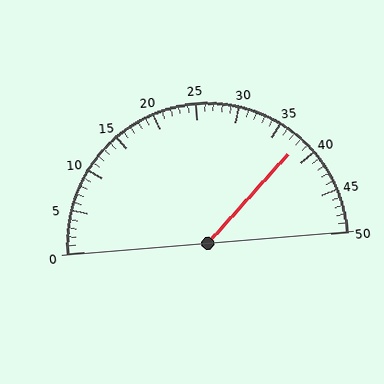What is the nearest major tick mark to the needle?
The nearest major tick mark is 40.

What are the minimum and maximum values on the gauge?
The gauge ranges from 0 to 50.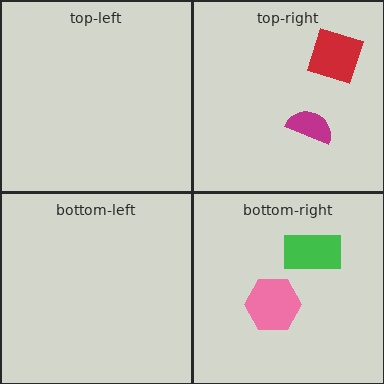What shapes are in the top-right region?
The magenta semicircle, the red square.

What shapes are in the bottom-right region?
The pink hexagon, the green rectangle.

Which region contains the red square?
The top-right region.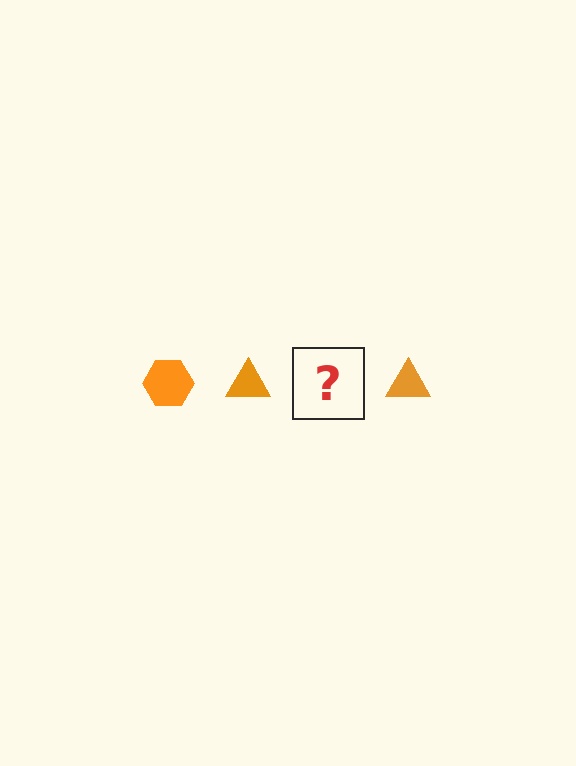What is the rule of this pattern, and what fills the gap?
The rule is that the pattern cycles through hexagon, triangle shapes in orange. The gap should be filled with an orange hexagon.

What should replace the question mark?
The question mark should be replaced with an orange hexagon.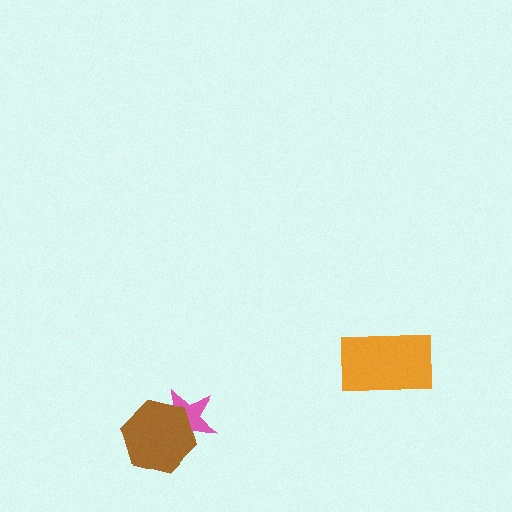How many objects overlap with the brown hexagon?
1 object overlaps with the brown hexagon.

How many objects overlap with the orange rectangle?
0 objects overlap with the orange rectangle.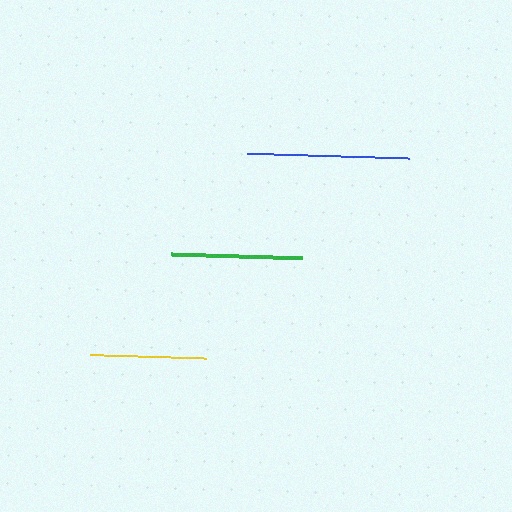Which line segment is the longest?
The blue line is the longest at approximately 162 pixels.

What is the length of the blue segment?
The blue segment is approximately 162 pixels long.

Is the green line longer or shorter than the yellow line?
The green line is longer than the yellow line.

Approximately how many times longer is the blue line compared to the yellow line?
The blue line is approximately 1.4 times the length of the yellow line.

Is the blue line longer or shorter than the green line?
The blue line is longer than the green line.